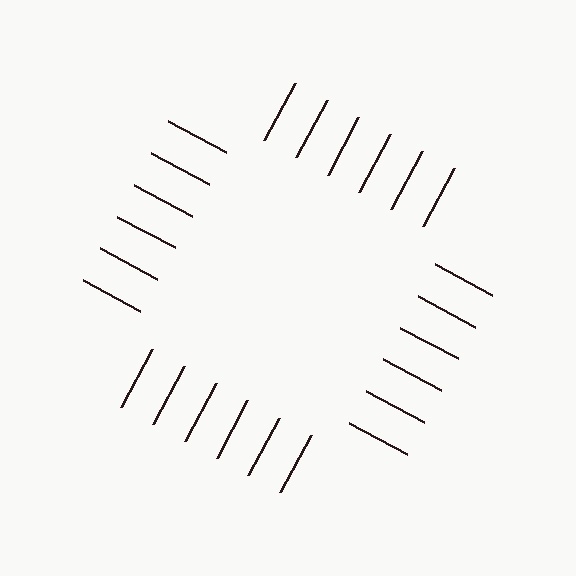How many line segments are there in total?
24 — 6 along each of the 4 edges.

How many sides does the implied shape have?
4 sides — the line-ends trace a square.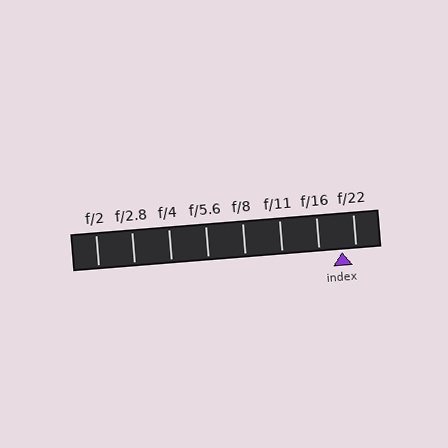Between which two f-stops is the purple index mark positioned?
The index mark is between f/16 and f/22.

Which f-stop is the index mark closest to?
The index mark is closest to f/22.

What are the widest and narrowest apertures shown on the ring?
The widest aperture shown is f/2 and the narrowest is f/22.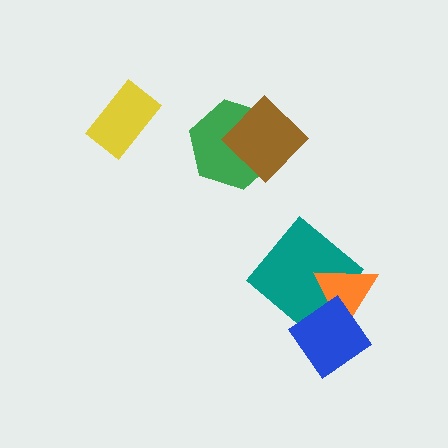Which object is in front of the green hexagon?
The brown diamond is in front of the green hexagon.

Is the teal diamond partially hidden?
Yes, it is partially covered by another shape.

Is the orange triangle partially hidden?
Yes, it is partially covered by another shape.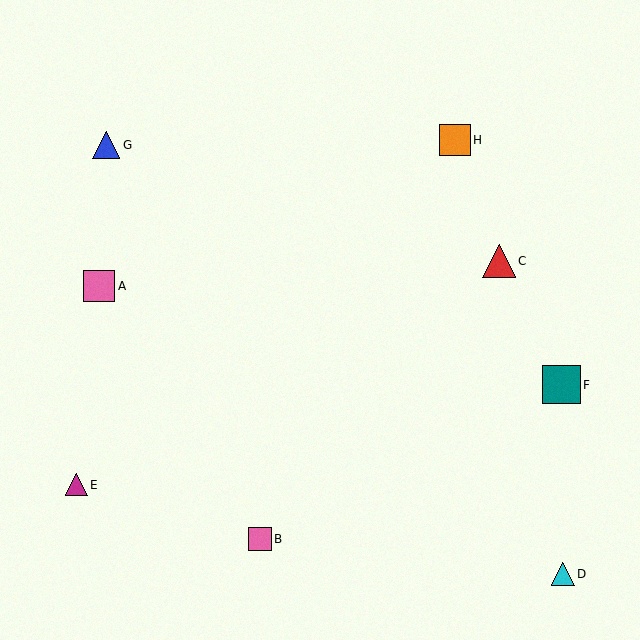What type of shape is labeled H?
Shape H is an orange square.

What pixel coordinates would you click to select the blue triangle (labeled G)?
Click at (106, 145) to select the blue triangle G.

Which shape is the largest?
The teal square (labeled F) is the largest.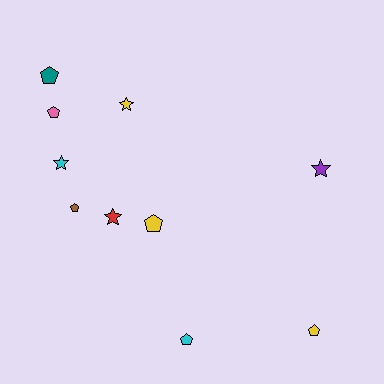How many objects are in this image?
There are 10 objects.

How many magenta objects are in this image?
There are no magenta objects.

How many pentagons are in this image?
There are 6 pentagons.